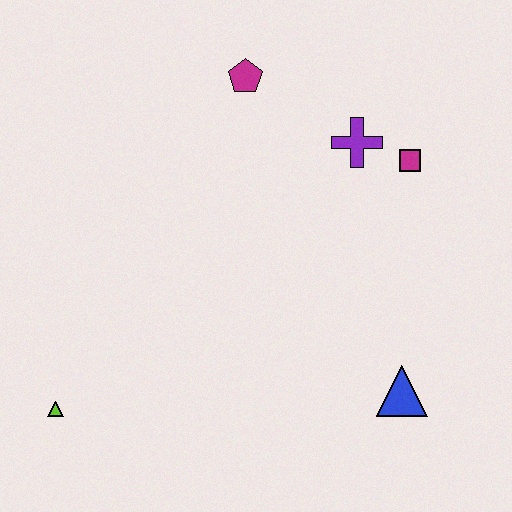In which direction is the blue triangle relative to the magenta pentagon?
The blue triangle is below the magenta pentagon.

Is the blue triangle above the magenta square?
No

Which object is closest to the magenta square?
The purple cross is closest to the magenta square.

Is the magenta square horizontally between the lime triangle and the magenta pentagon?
No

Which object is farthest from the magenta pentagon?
The lime triangle is farthest from the magenta pentagon.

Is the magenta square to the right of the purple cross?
Yes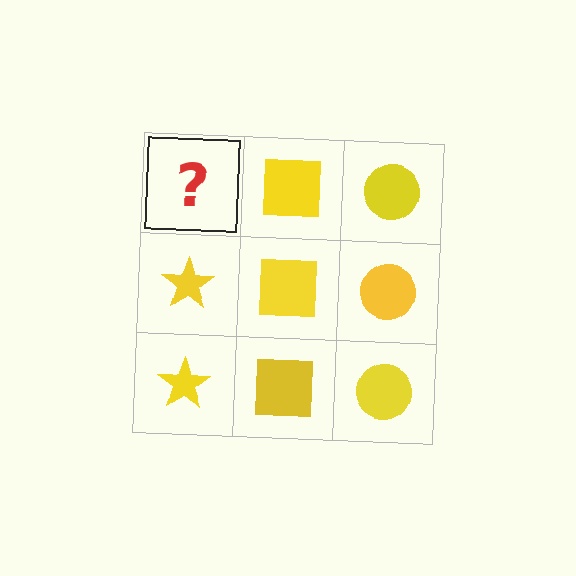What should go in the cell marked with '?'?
The missing cell should contain a yellow star.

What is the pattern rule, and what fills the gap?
The rule is that each column has a consistent shape. The gap should be filled with a yellow star.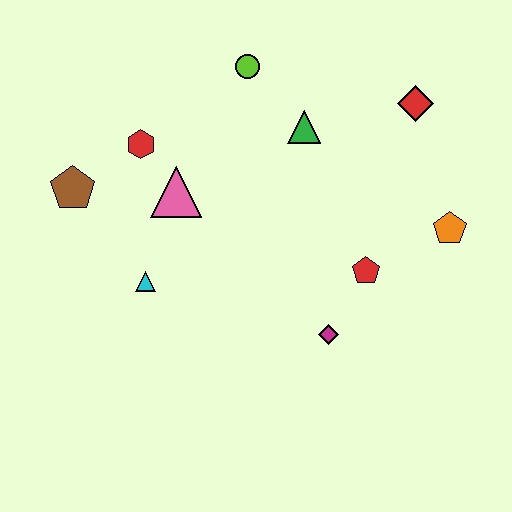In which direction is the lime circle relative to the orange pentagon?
The lime circle is to the left of the orange pentagon.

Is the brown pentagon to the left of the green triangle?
Yes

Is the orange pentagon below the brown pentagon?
Yes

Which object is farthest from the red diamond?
The brown pentagon is farthest from the red diamond.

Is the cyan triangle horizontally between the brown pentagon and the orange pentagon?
Yes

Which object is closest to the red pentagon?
The magenta diamond is closest to the red pentagon.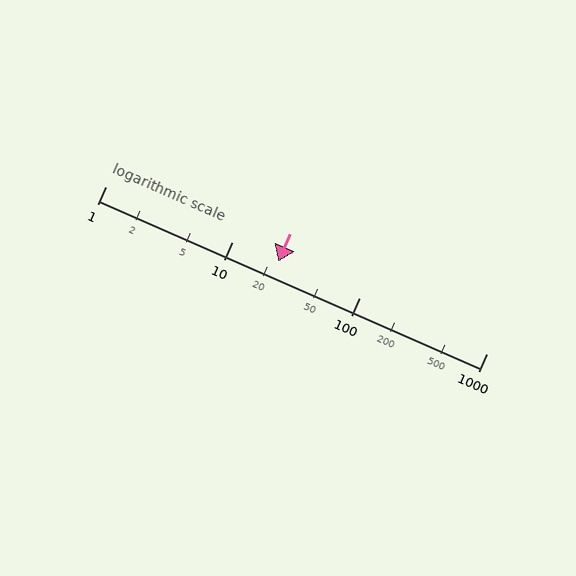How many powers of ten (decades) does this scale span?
The scale spans 3 decades, from 1 to 1000.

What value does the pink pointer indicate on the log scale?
The pointer indicates approximately 23.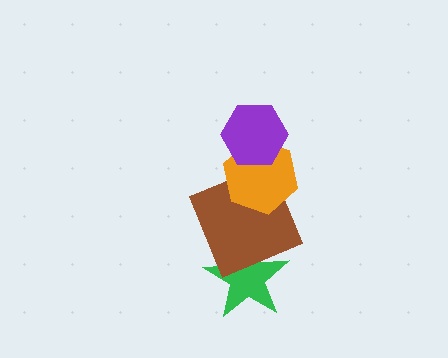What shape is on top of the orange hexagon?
The purple hexagon is on top of the orange hexagon.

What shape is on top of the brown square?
The orange hexagon is on top of the brown square.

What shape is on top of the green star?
The brown square is on top of the green star.